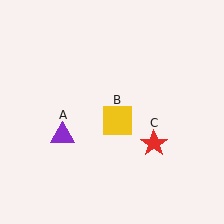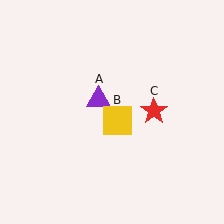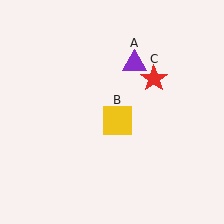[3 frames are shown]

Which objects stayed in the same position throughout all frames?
Yellow square (object B) remained stationary.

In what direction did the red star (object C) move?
The red star (object C) moved up.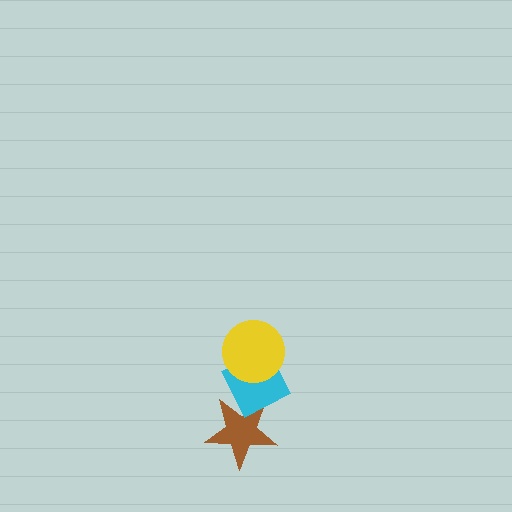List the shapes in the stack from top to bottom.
From top to bottom: the yellow circle, the cyan diamond, the brown star.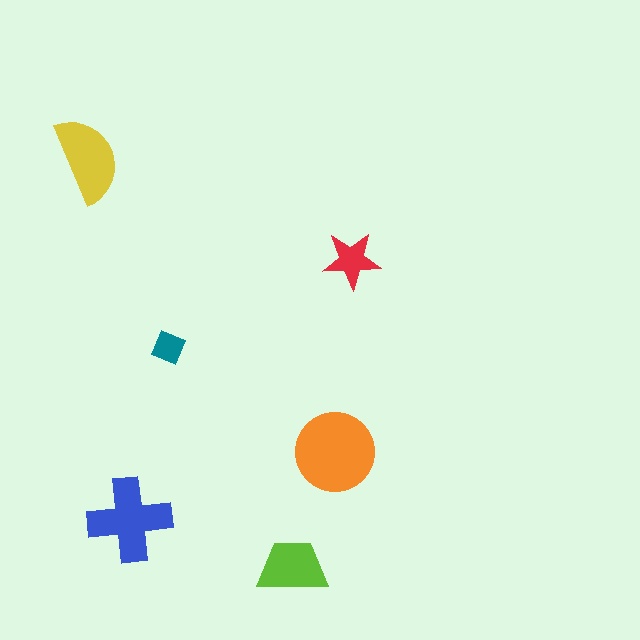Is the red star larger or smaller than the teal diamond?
Larger.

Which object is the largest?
The orange circle.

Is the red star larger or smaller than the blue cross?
Smaller.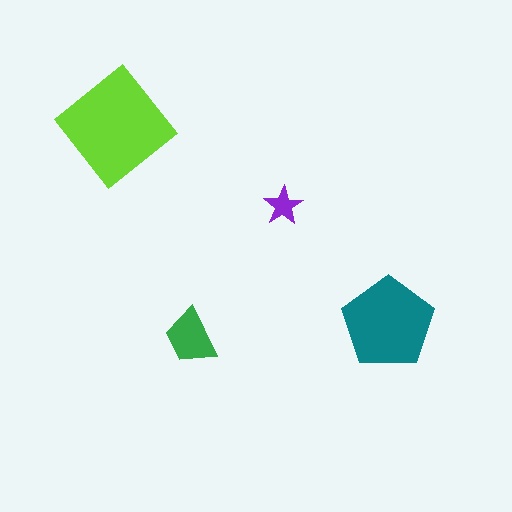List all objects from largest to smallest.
The lime diamond, the teal pentagon, the green trapezoid, the purple star.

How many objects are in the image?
There are 4 objects in the image.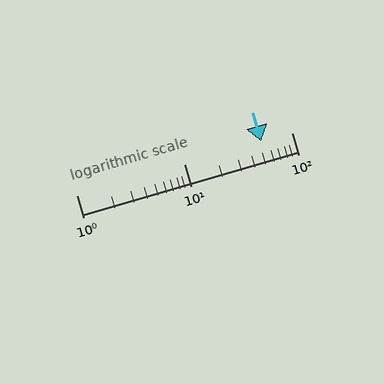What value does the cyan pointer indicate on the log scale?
The pointer indicates approximately 52.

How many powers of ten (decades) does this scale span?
The scale spans 2 decades, from 1 to 100.